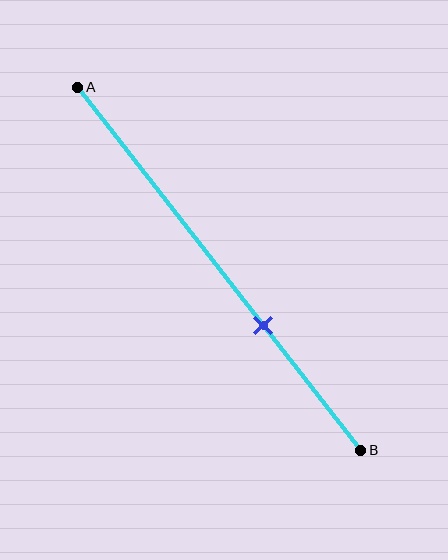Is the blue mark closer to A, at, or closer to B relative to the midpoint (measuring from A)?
The blue mark is closer to point B than the midpoint of segment AB.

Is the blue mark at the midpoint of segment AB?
No, the mark is at about 65% from A, not at the 50% midpoint.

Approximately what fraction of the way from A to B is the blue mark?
The blue mark is approximately 65% of the way from A to B.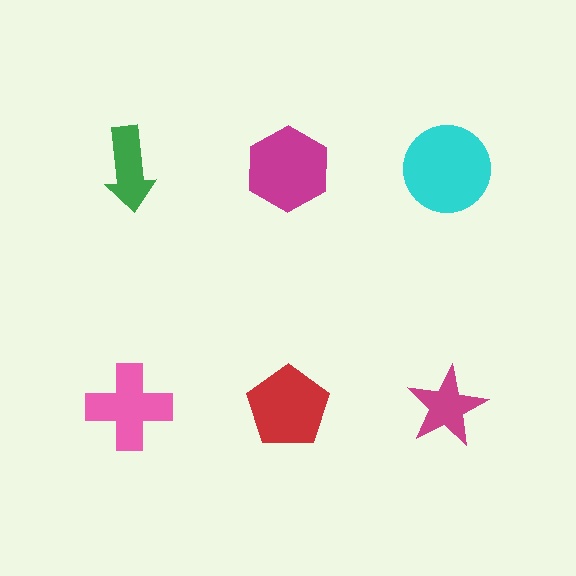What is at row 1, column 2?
A magenta hexagon.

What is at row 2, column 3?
A magenta star.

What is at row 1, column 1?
A green arrow.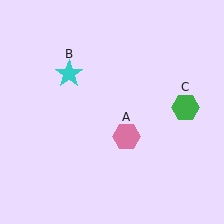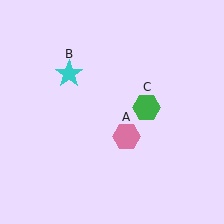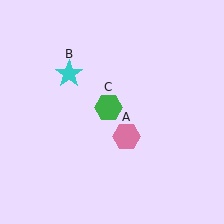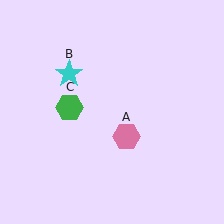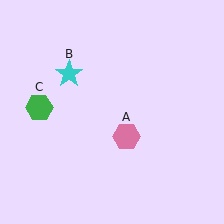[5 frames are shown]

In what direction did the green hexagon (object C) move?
The green hexagon (object C) moved left.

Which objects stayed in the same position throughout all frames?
Pink hexagon (object A) and cyan star (object B) remained stationary.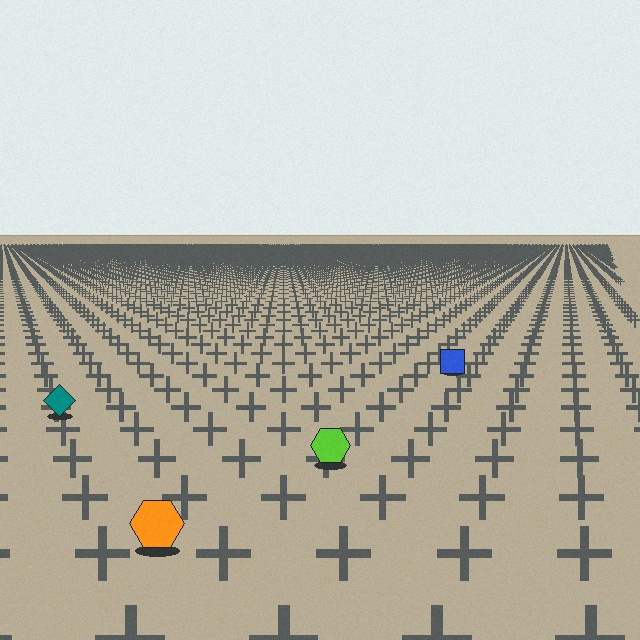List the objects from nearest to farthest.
From nearest to farthest: the orange hexagon, the lime hexagon, the teal diamond, the blue square.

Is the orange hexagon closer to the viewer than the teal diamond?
Yes. The orange hexagon is closer — you can tell from the texture gradient: the ground texture is coarser near it.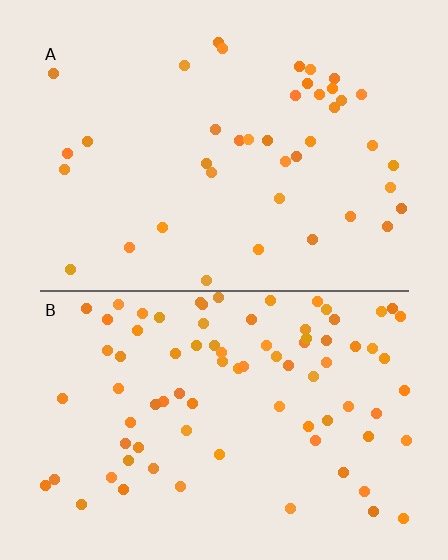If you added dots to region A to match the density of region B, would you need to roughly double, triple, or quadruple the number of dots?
Approximately double.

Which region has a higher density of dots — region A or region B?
B (the bottom).